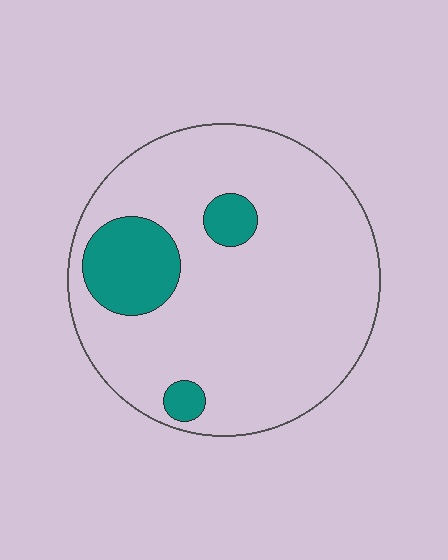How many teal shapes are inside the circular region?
3.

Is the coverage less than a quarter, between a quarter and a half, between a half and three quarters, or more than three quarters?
Less than a quarter.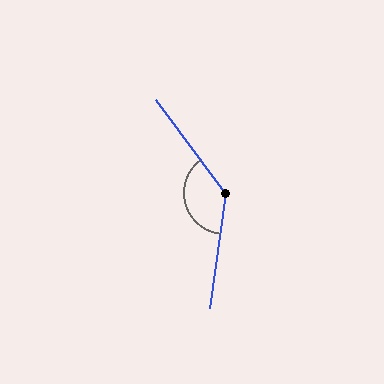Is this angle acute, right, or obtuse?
It is obtuse.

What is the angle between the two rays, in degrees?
Approximately 135 degrees.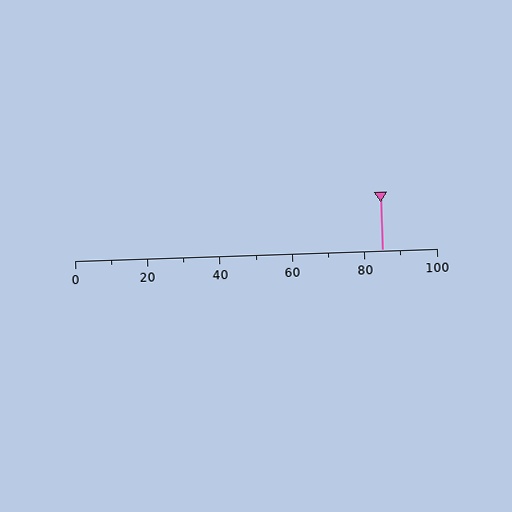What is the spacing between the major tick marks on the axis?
The major ticks are spaced 20 apart.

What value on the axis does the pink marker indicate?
The marker indicates approximately 85.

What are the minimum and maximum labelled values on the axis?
The axis runs from 0 to 100.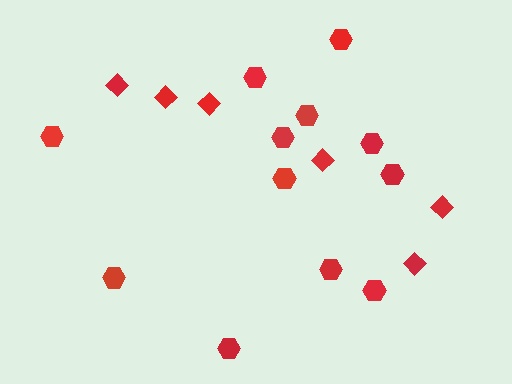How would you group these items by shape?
There are 2 groups: one group of hexagons (12) and one group of diamonds (6).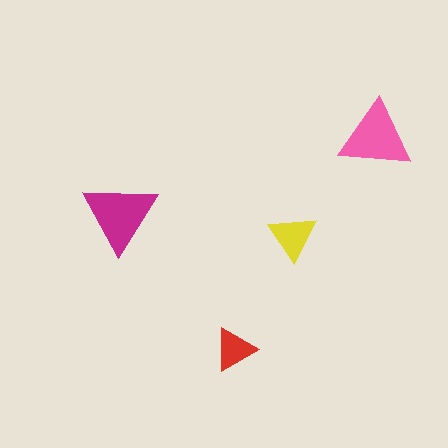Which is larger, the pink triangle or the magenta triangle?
The magenta one.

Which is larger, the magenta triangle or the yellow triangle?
The magenta one.